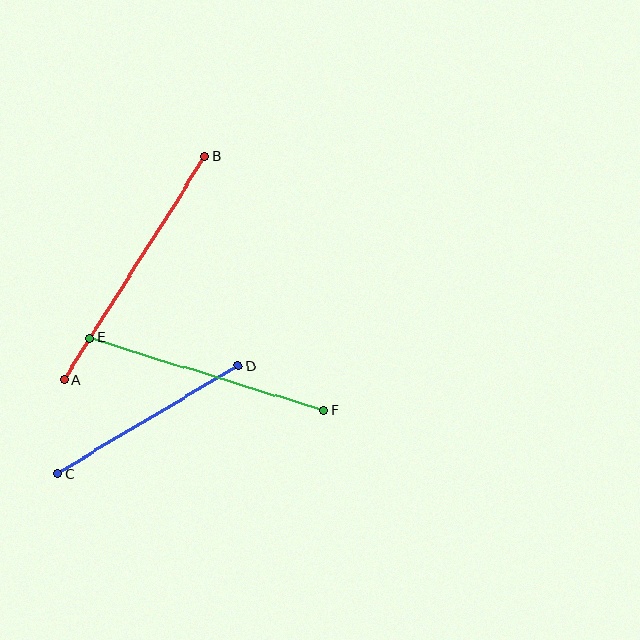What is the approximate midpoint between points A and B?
The midpoint is at approximately (134, 268) pixels.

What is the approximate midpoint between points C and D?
The midpoint is at approximately (148, 420) pixels.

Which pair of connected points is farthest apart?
Points A and B are farthest apart.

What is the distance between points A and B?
The distance is approximately 264 pixels.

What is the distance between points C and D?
The distance is approximately 211 pixels.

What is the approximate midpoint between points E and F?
The midpoint is at approximately (207, 374) pixels.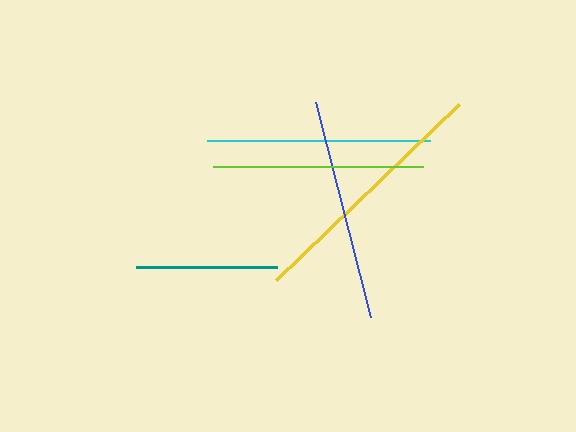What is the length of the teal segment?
The teal segment is approximately 140 pixels long.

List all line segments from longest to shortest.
From longest to shortest: yellow, cyan, blue, lime, teal.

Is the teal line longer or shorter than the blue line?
The blue line is longer than the teal line.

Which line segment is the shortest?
The teal line is the shortest at approximately 140 pixels.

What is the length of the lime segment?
The lime segment is approximately 210 pixels long.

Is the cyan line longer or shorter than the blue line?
The cyan line is longer than the blue line.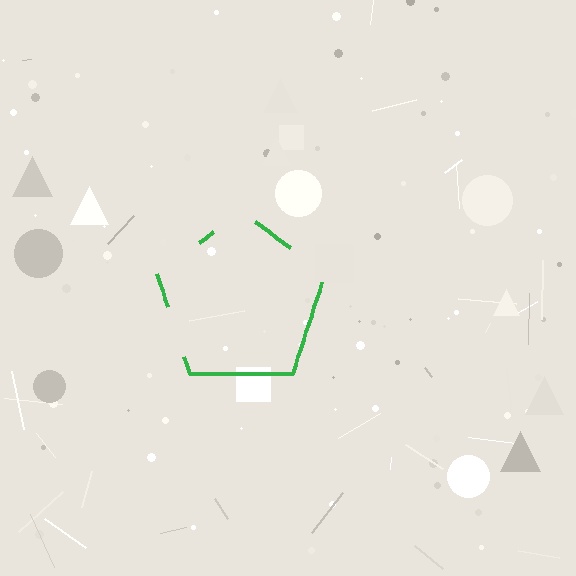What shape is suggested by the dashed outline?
The dashed outline suggests a pentagon.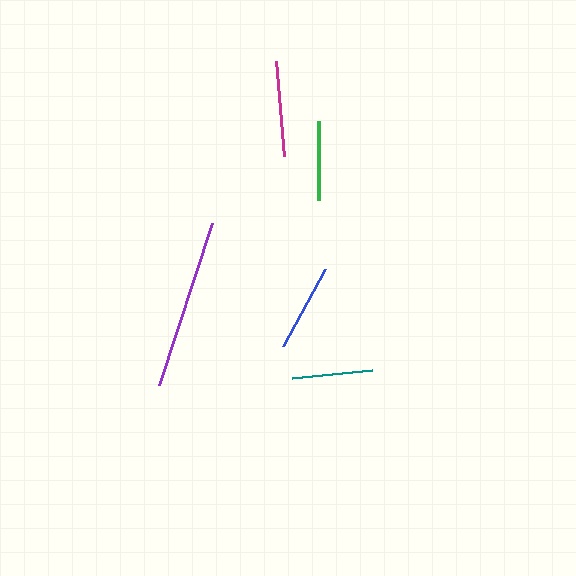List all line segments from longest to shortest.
From longest to shortest: purple, magenta, blue, teal, green.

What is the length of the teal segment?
The teal segment is approximately 80 pixels long.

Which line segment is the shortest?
The green line is the shortest at approximately 79 pixels.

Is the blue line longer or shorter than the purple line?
The purple line is longer than the blue line.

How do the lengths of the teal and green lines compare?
The teal and green lines are approximately the same length.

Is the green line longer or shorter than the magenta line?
The magenta line is longer than the green line.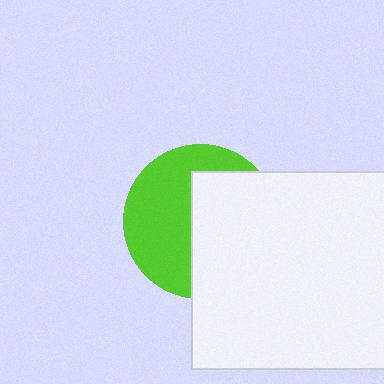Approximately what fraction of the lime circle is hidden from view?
Roughly 50% of the lime circle is hidden behind the white square.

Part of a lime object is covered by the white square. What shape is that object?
It is a circle.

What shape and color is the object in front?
The object in front is a white square.